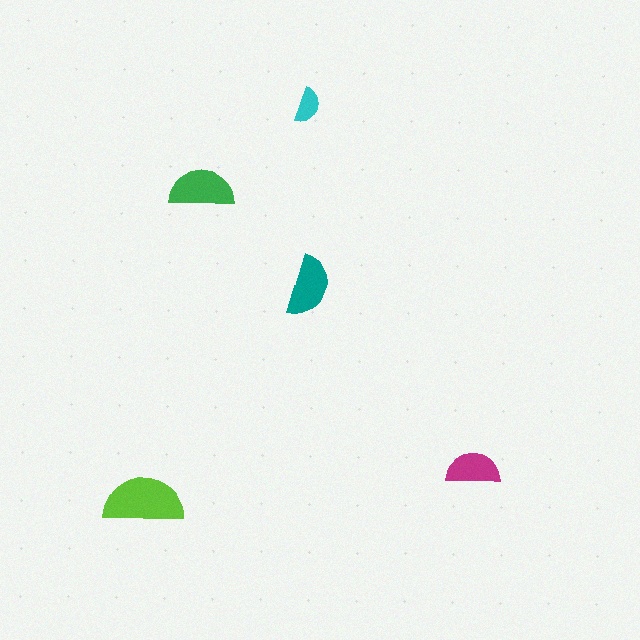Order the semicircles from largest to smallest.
the lime one, the green one, the teal one, the magenta one, the cyan one.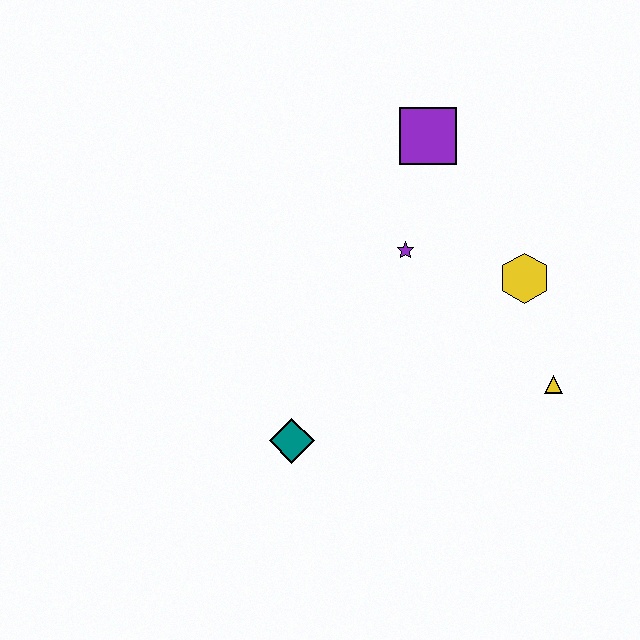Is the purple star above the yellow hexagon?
Yes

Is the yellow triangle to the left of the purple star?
No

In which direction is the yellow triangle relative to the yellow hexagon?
The yellow triangle is below the yellow hexagon.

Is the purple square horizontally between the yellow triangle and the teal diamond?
Yes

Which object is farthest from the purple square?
The teal diamond is farthest from the purple square.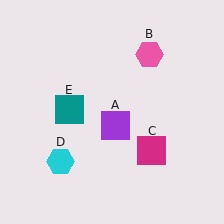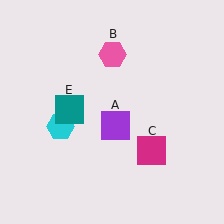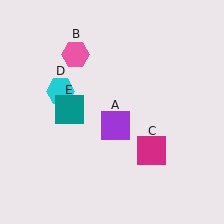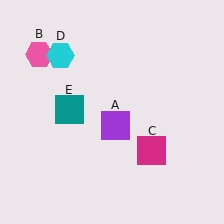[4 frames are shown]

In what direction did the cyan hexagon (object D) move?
The cyan hexagon (object D) moved up.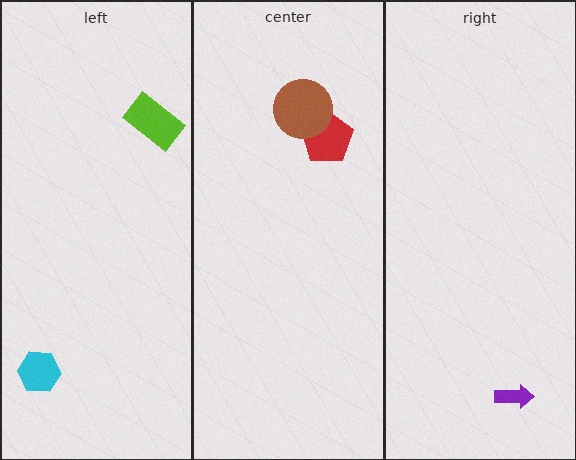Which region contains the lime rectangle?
The left region.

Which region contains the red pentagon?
The center region.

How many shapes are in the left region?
2.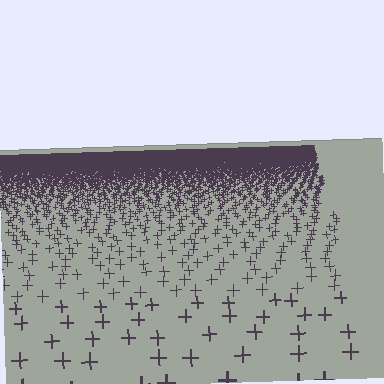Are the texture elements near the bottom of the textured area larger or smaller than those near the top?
Larger. Near the bottom, elements are closer to the viewer and appear at a bigger on-screen size.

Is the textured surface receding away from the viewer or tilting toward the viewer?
The surface is receding away from the viewer. Texture elements get smaller and denser toward the top.